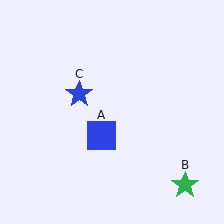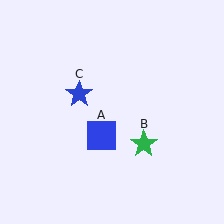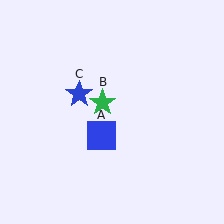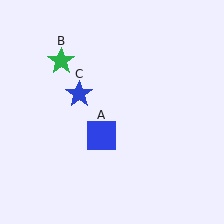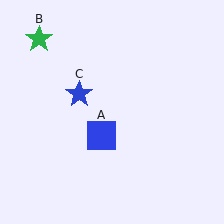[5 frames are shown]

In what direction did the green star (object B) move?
The green star (object B) moved up and to the left.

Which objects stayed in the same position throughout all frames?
Blue square (object A) and blue star (object C) remained stationary.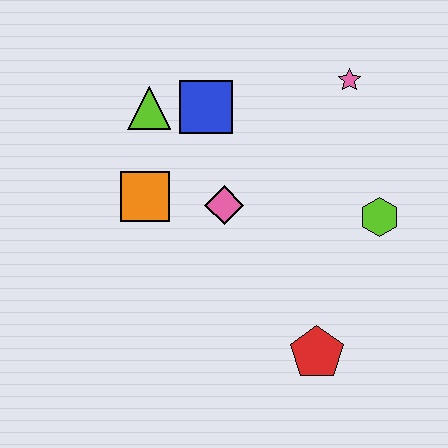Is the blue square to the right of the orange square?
Yes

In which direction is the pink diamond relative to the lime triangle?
The pink diamond is below the lime triangle.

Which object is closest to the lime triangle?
The blue square is closest to the lime triangle.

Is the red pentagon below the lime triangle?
Yes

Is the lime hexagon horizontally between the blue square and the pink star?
No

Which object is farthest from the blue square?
The red pentagon is farthest from the blue square.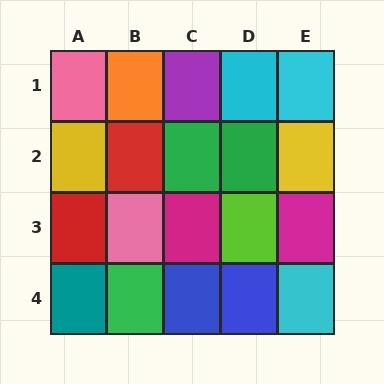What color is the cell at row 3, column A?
Red.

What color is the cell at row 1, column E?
Cyan.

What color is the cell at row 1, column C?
Purple.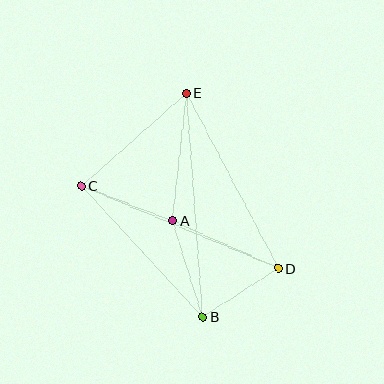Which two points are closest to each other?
Points B and D are closest to each other.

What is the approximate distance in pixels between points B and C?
The distance between B and C is approximately 178 pixels.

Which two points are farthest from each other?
Points B and E are farthest from each other.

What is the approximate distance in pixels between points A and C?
The distance between A and C is approximately 97 pixels.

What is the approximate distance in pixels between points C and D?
The distance between C and D is approximately 213 pixels.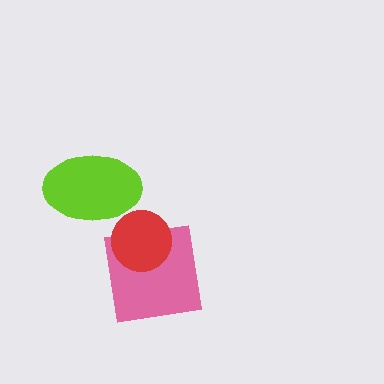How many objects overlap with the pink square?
1 object overlaps with the pink square.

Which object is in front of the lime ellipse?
The red circle is in front of the lime ellipse.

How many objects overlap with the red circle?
2 objects overlap with the red circle.